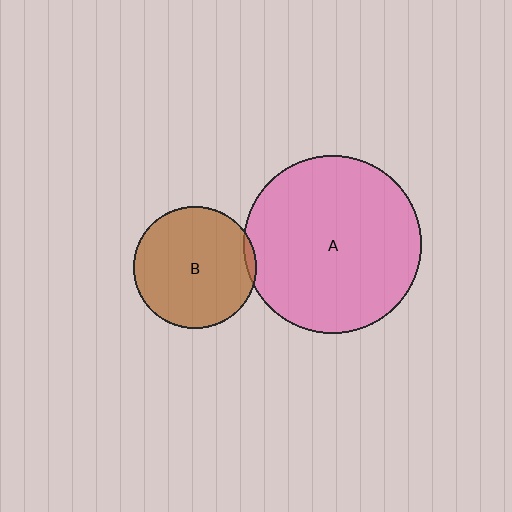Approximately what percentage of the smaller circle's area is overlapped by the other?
Approximately 5%.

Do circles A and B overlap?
Yes.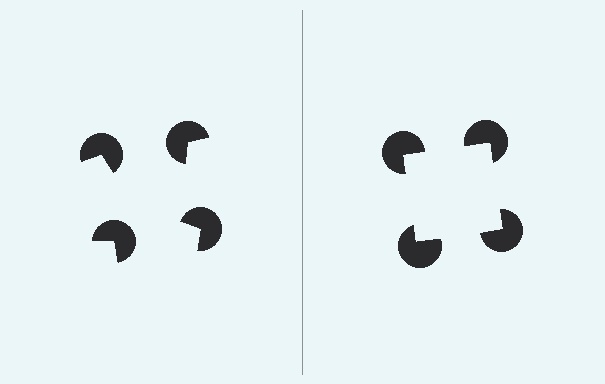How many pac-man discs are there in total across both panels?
8 — 4 on each side.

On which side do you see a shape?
An illusory square appears on the right side. On the left side the wedge cuts are rotated, so no coherent shape forms.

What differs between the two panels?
The pac-man discs are positioned identically on both sides; only the wedge orientations differ. On the right they align to a square; on the left they are misaligned.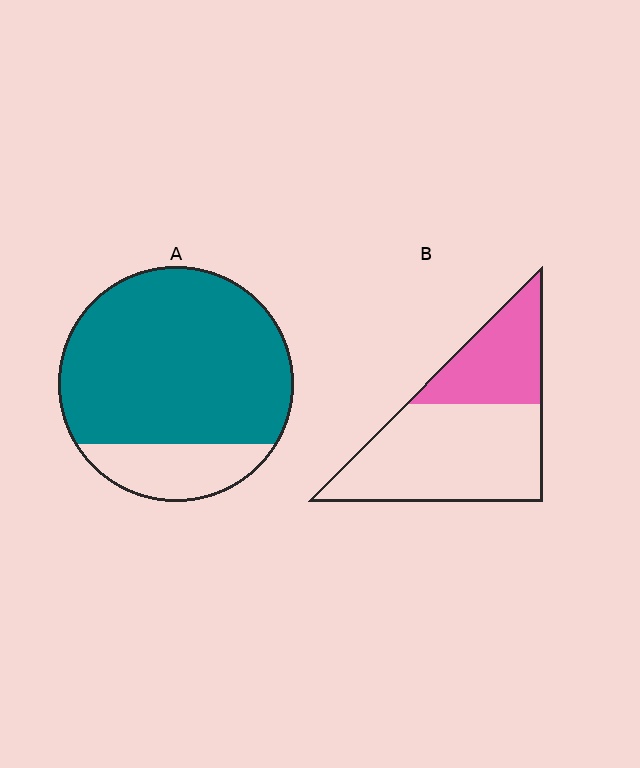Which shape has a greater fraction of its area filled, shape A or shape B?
Shape A.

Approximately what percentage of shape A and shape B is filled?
A is approximately 80% and B is approximately 35%.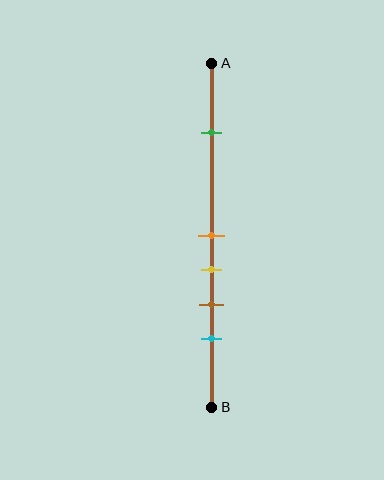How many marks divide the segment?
There are 5 marks dividing the segment.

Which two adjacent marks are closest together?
The orange and yellow marks are the closest adjacent pair.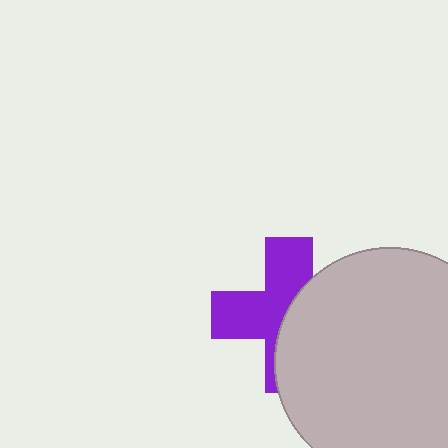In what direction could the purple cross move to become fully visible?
The purple cross could move left. That would shift it out from behind the light gray circle entirely.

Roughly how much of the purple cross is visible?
About half of it is visible (roughly 52%).